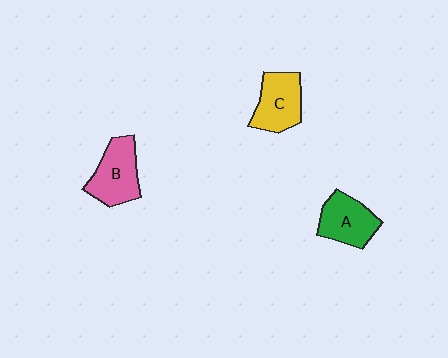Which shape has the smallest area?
Shape A (green).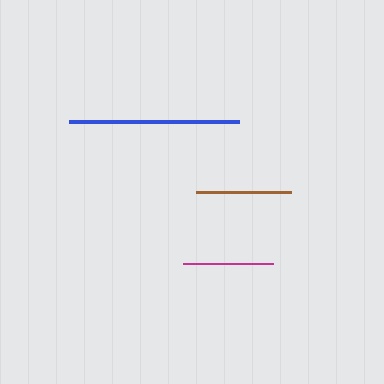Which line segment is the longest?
The blue line is the longest at approximately 170 pixels.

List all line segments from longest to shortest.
From longest to shortest: blue, brown, magenta.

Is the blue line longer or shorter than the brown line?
The blue line is longer than the brown line.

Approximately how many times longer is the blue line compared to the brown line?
The blue line is approximately 1.8 times the length of the brown line.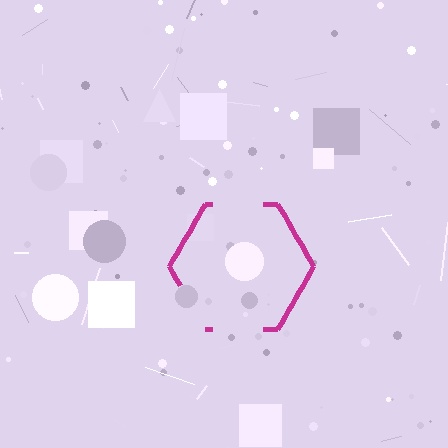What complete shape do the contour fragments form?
The contour fragments form a hexagon.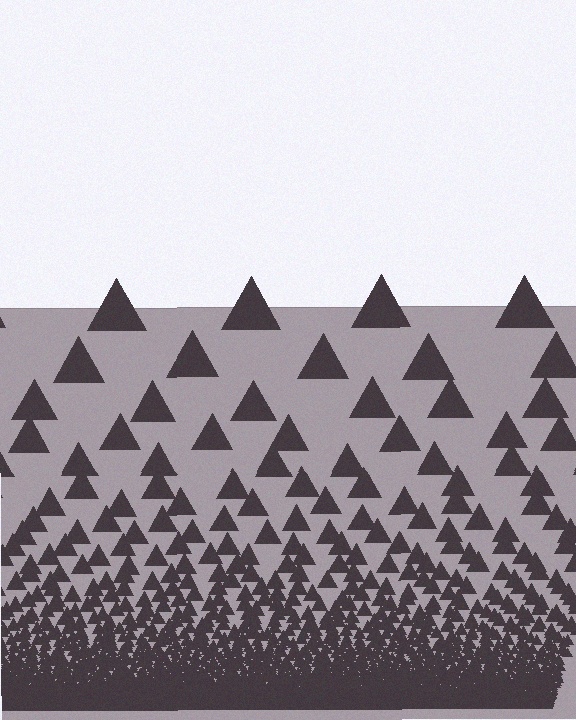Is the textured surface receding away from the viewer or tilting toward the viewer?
The surface appears to tilt toward the viewer. Texture elements get larger and sparser toward the top.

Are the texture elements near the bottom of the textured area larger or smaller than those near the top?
Smaller. The gradient is inverted — elements near the bottom are smaller and denser.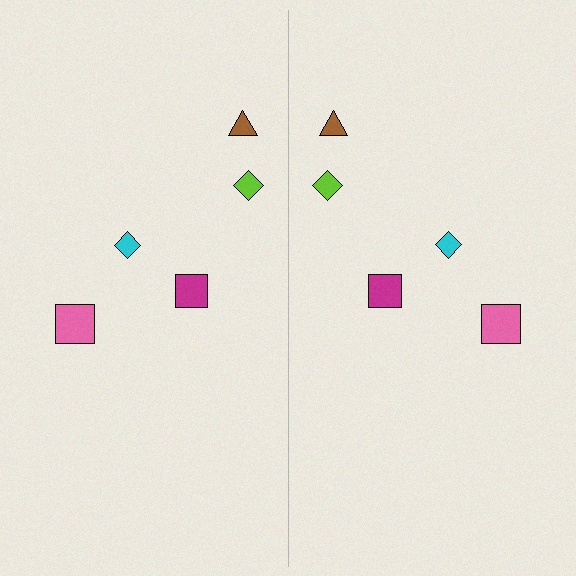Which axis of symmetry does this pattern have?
The pattern has a vertical axis of symmetry running through the center of the image.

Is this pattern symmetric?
Yes, this pattern has bilateral (reflection) symmetry.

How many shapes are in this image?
There are 10 shapes in this image.